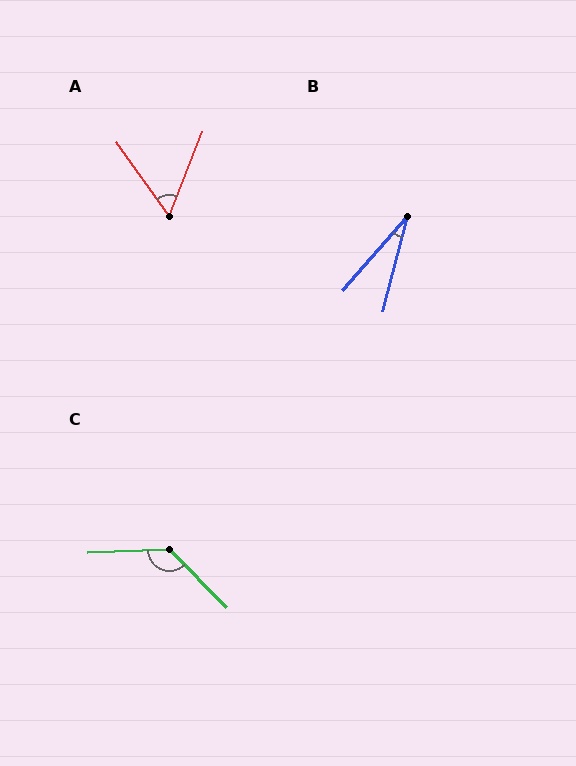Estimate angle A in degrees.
Approximately 57 degrees.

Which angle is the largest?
C, at approximately 133 degrees.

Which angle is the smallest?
B, at approximately 27 degrees.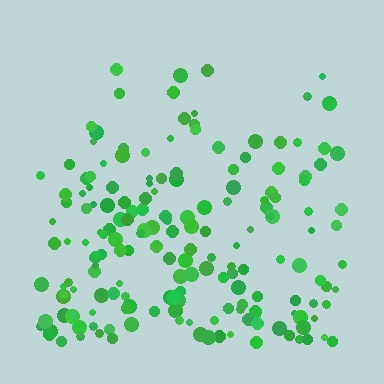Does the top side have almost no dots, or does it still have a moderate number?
Still a moderate number, just noticeably fewer than the bottom.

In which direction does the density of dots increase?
From top to bottom, with the bottom side densest.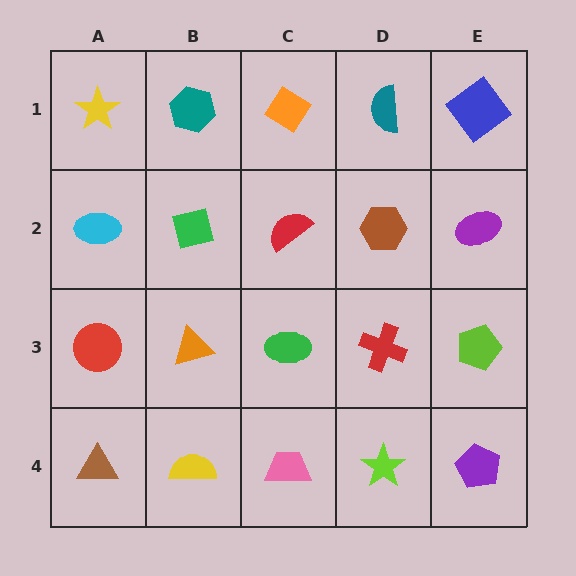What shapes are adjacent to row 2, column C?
An orange diamond (row 1, column C), a green ellipse (row 3, column C), a green square (row 2, column B), a brown hexagon (row 2, column D).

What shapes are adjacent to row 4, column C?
A green ellipse (row 3, column C), a yellow semicircle (row 4, column B), a lime star (row 4, column D).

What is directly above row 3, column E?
A purple ellipse.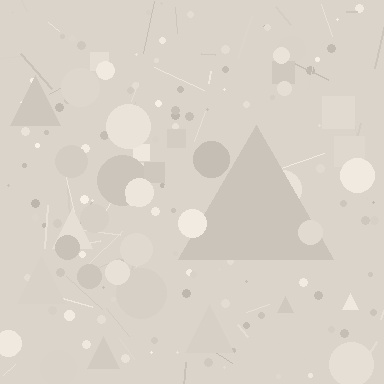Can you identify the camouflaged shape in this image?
The camouflaged shape is a triangle.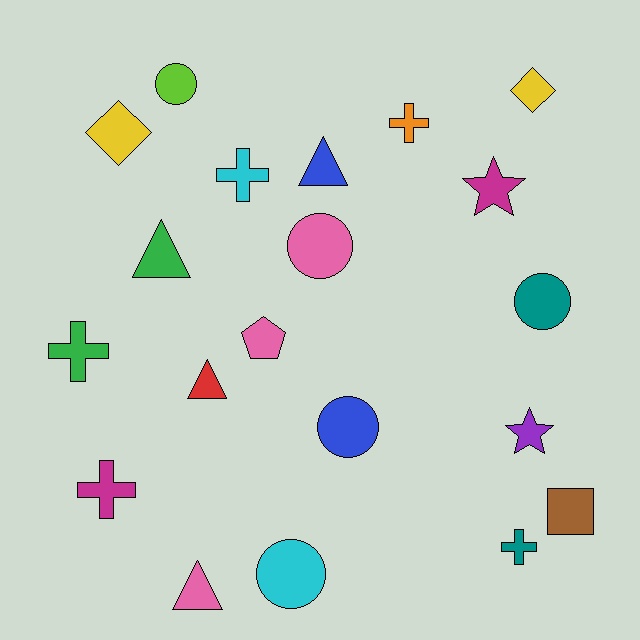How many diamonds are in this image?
There are 2 diamonds.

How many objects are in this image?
There are 20 objects.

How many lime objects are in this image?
There is 1 lime object.